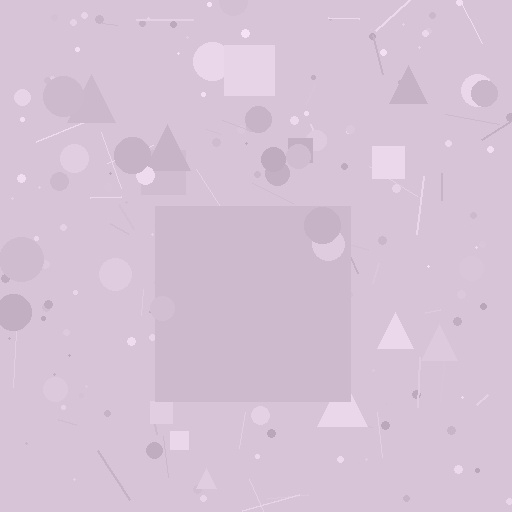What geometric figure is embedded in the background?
A square is embedded in the background.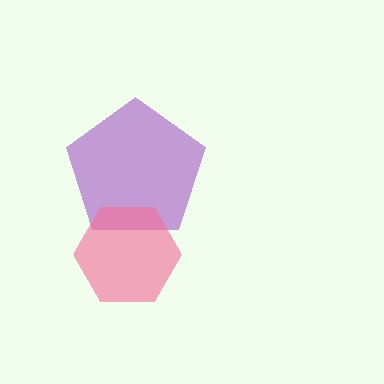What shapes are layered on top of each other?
The layered shapes are: a purple pentagon, a pink hexagon.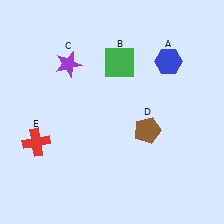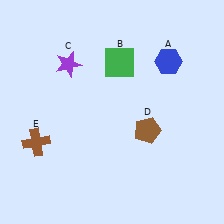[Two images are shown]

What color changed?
The cross (E) changed from red in Image 1 to brown in Image 2.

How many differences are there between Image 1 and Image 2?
There is 1 difference between the two images.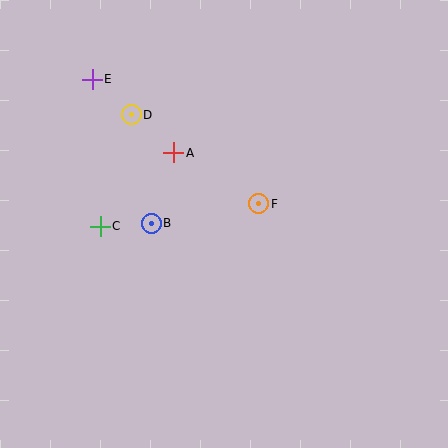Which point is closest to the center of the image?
Point F at (259, 204) is closest to the center.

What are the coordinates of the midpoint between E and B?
The midpoint between E and B is at (122, 151).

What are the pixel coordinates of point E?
Point E is at (92, 79).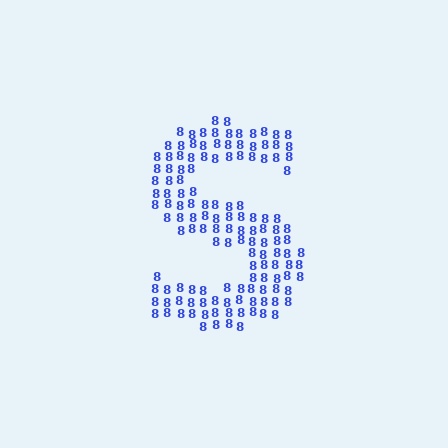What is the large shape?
The large shape is the letter S.